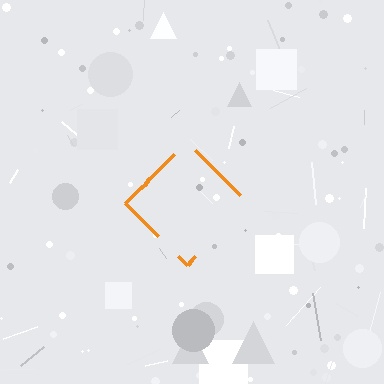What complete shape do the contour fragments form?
The contour fragments form a diamond.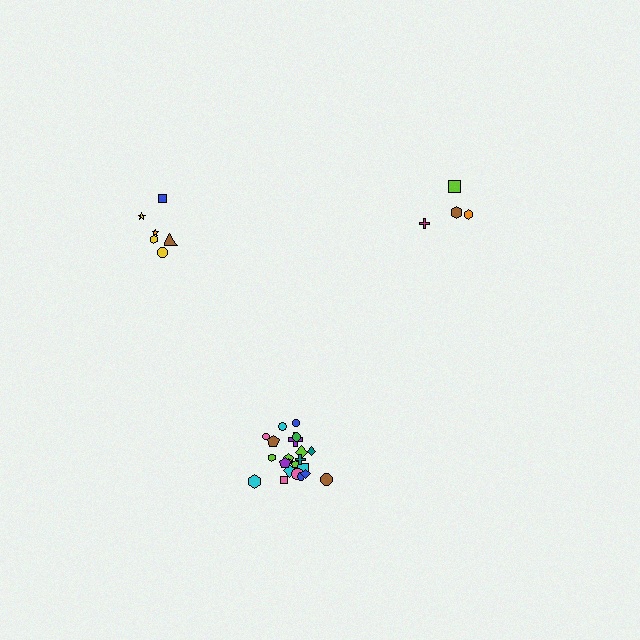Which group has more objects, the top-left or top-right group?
The top-left group.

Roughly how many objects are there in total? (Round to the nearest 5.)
Roughly 30 objects in total.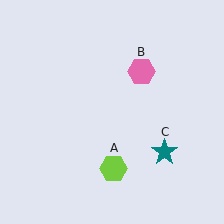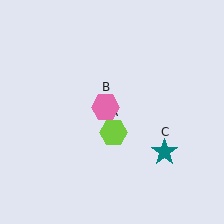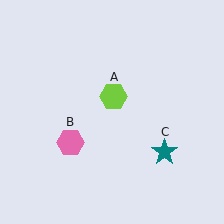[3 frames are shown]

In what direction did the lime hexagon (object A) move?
The lime hexagon (object A) moved up.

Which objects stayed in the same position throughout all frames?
Teal star (object C) remained stationary.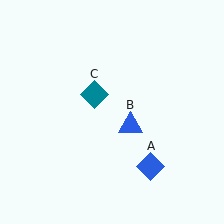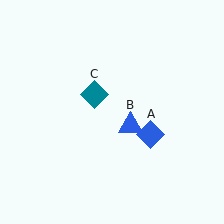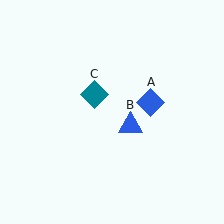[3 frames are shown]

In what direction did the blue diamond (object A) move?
The blue diamond (object A) moved up.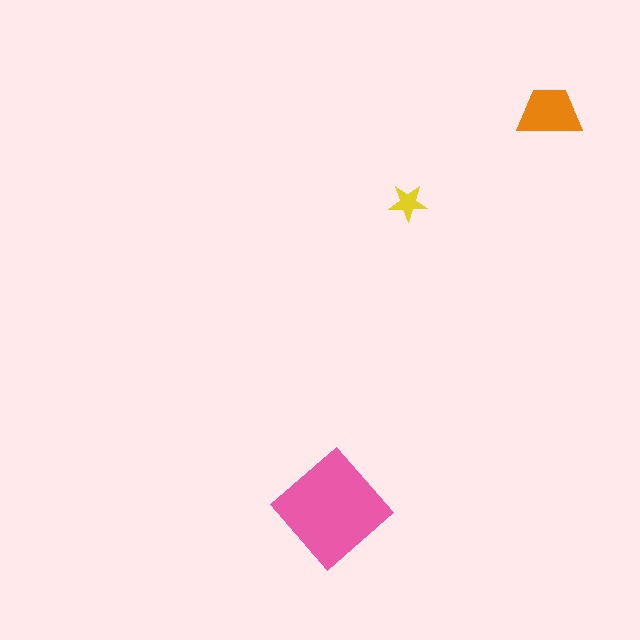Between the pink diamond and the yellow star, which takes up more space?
The pink diamond.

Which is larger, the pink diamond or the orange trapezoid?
The pink diamond.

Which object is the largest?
The pink diamond.